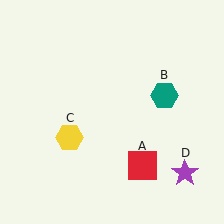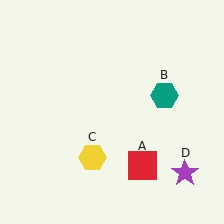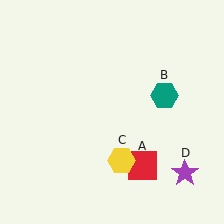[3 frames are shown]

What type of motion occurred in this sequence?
The yellow hexagon (object C) rotated counterclockwise around the center of the scene.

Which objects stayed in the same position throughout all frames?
Red square (object A) and teal hexagon (object B) and purple star (object D) remained stationary.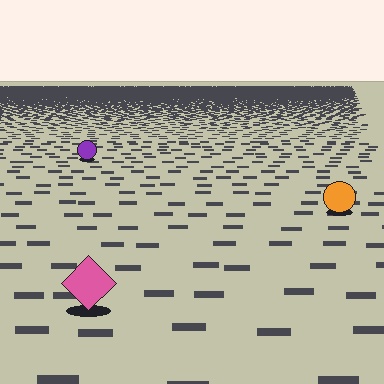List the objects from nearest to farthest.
From nearest to farthest: the pink diamond, the orange circle, the purple circle.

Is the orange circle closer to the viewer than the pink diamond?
No. The pink diamond is closer — you can tell from the texture gradient: the ground texture is coarser near it.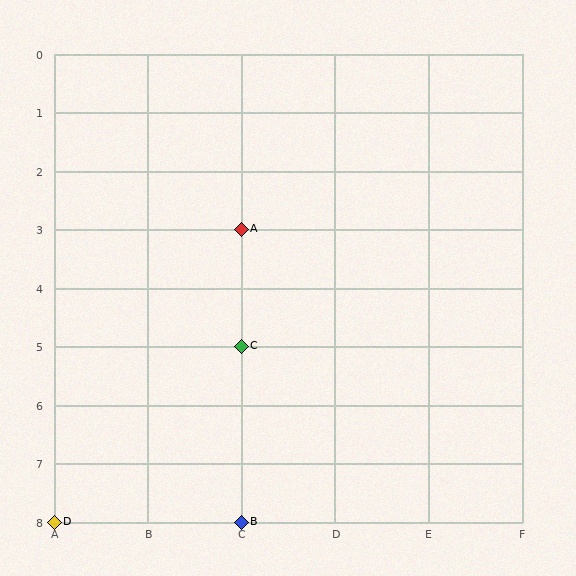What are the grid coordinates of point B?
Point B is at grid coordinates (C, 8).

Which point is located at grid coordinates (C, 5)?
Point C is at (C, 5).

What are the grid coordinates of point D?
Point D is at grid coordinates (A, 8).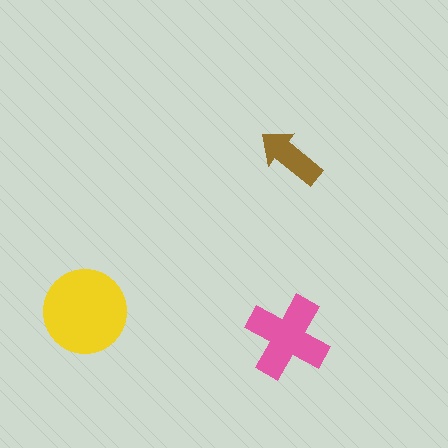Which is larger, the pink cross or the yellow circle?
The yellow circle.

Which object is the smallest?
The brown arrow.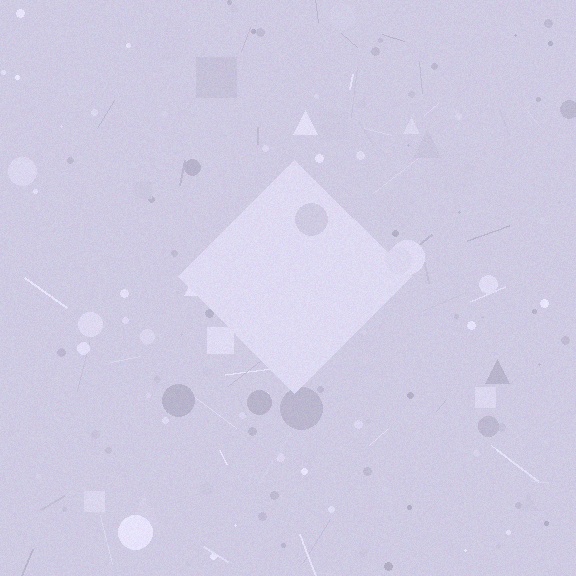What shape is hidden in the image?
A diamond is hidden in the image.